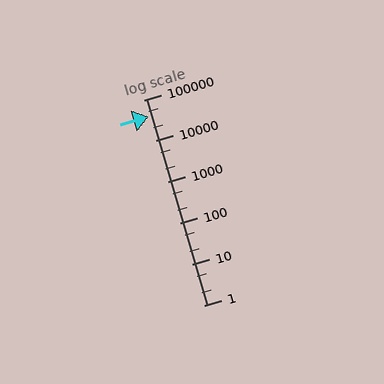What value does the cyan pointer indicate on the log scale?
The pointer indicates approximately 39000.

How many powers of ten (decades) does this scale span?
The scale spans 5 decades, from 1 to 100000.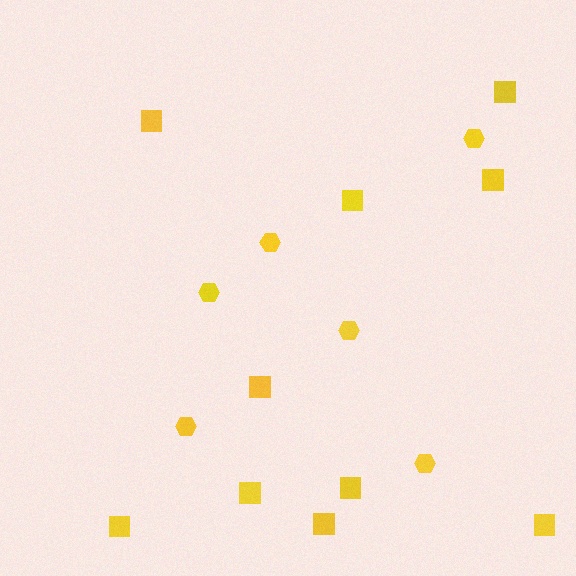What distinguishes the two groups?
There are 2 groups: one group of hexagons (6) and one group of squares (10).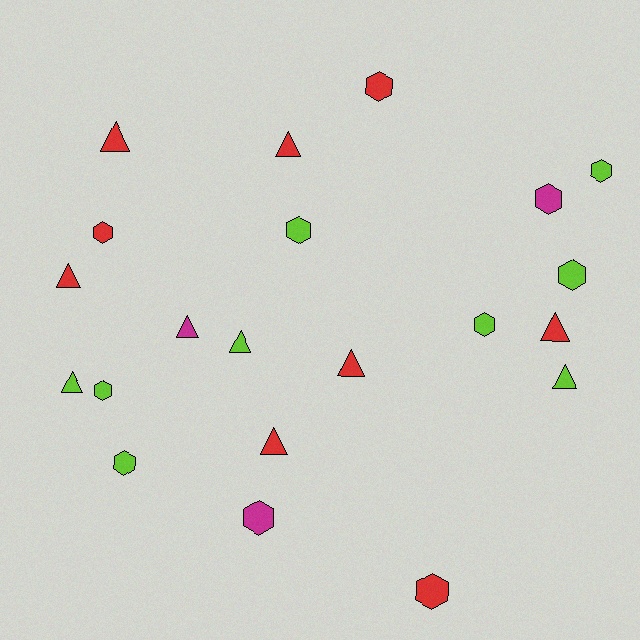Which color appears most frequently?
Lime, with 9 objects.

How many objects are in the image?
There are 21 objects.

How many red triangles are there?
There are 6 red triangles.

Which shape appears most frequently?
Hexagon, with 11 objects.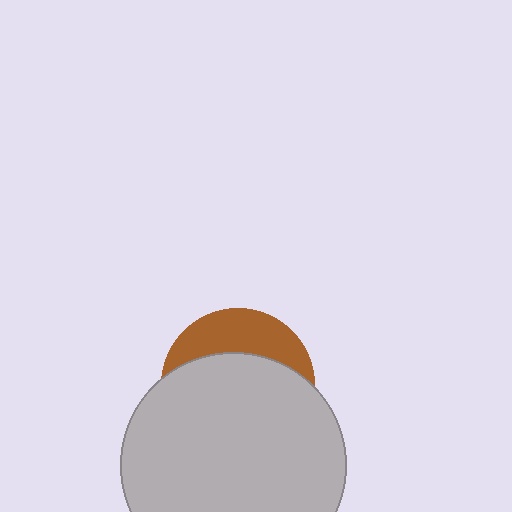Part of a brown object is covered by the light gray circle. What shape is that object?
It is a circle.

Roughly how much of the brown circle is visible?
A small part of it is visible (roughly 31%).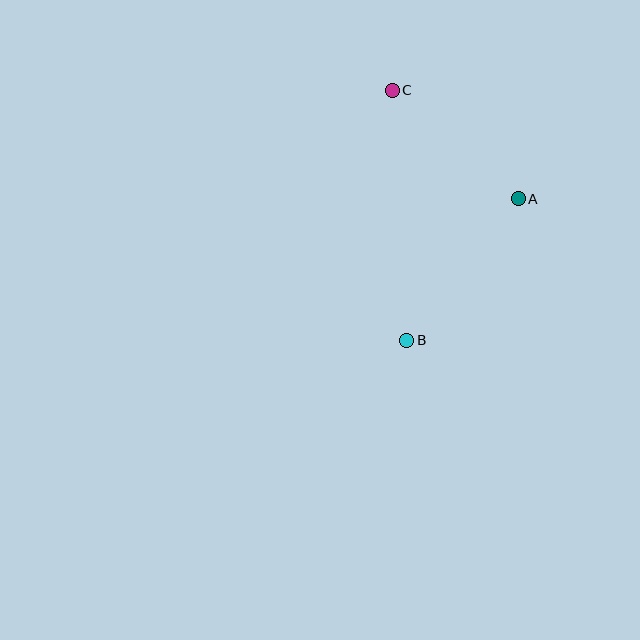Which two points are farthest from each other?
Points B and C are farthest from each other.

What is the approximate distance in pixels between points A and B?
The distance between A and B is approximately 180 pixels.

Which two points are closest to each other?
Points A and C are closest to each other.